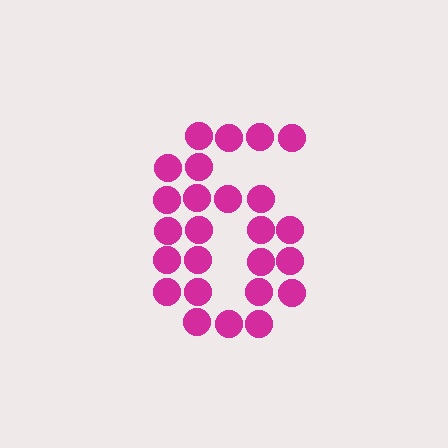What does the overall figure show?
The overall figure shows the digit 6.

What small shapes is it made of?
It is made of small circles.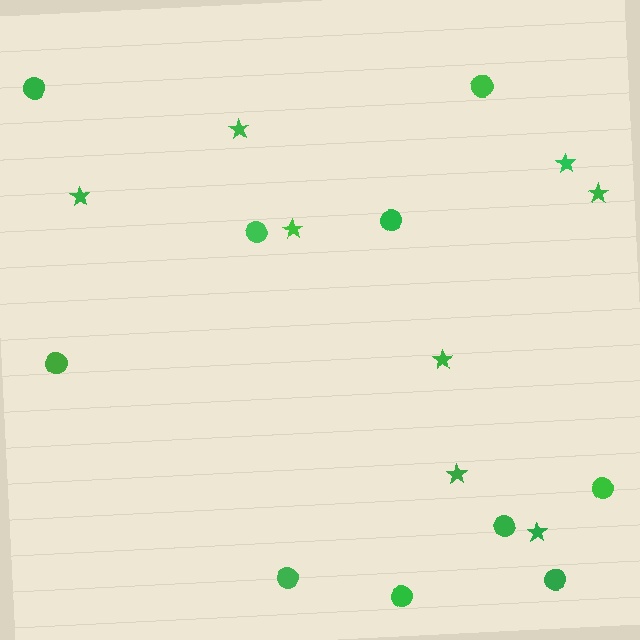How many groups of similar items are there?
There are 2 groups: one group of circles (10) and one group of stars (8).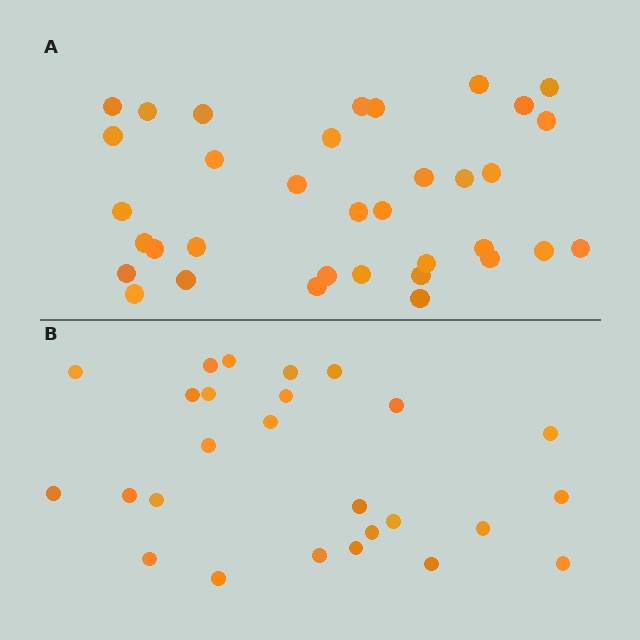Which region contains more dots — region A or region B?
Region A (the top region) has more dots.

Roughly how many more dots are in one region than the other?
Region A has roughly 8 or so more dots than region B.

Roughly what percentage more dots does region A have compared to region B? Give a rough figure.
About 35% more.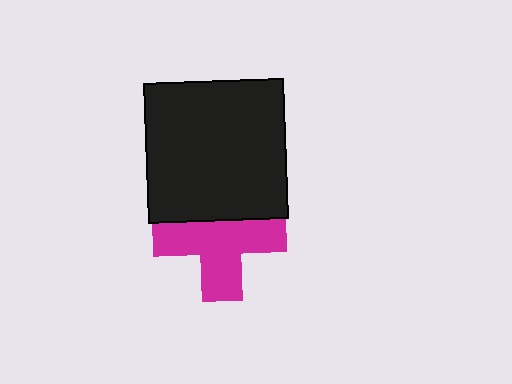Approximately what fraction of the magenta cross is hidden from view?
Roughly 32% of the magenta cross is hidden behind the black square.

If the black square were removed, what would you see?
You would see the complete magenta cross.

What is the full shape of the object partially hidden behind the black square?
The partially hidden object is a magenta cross.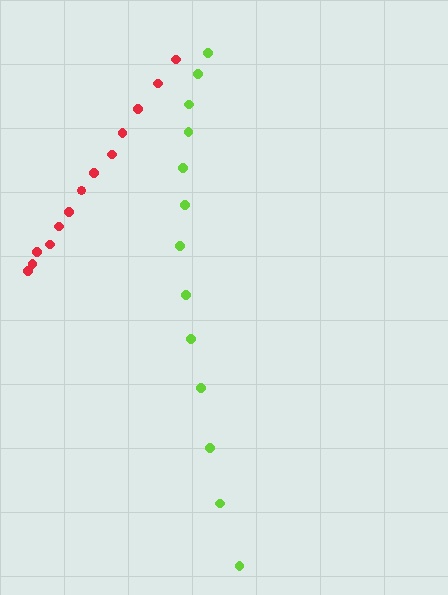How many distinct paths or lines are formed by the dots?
There are 2 distinct paths.